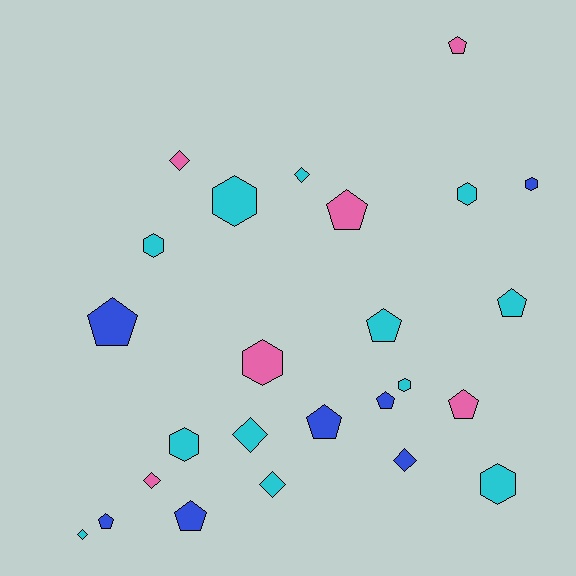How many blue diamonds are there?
There is 1 blue diamond.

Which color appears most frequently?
Cyan, with 12 objects.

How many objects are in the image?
There are 25 objects.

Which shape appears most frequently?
Pentagon, with 10 objects.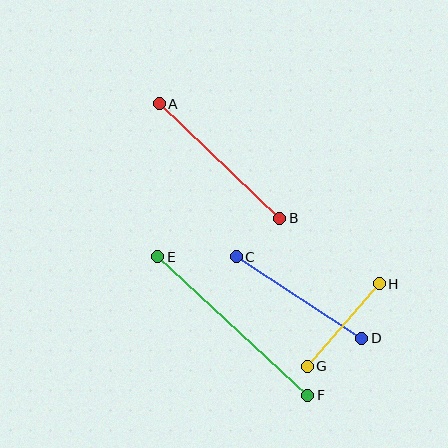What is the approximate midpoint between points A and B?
The midpoint is at approximately (219, 161) pixels.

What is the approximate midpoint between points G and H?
The midpoint is at approximately (343, 325) pixels.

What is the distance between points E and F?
The distance is approximately 204 pixels.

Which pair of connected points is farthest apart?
Points E and F are farthest apart.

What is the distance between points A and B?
The distance is approximately 166 pixels.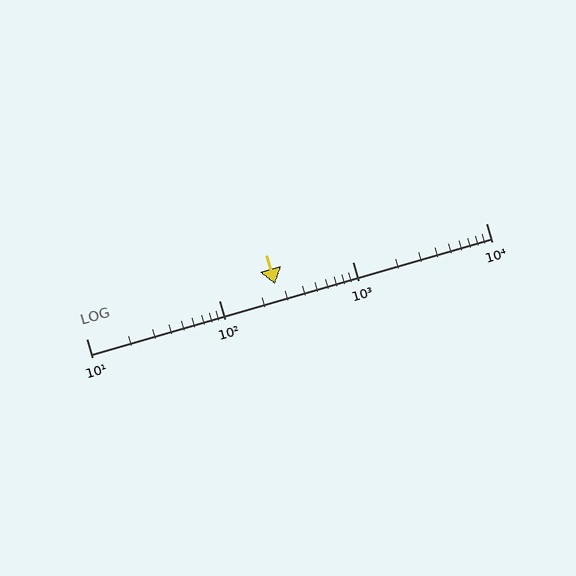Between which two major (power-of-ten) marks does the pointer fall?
The pointer is between 100 and 1000.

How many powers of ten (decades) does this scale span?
The scale spans 3 decades, from 10 to 10000.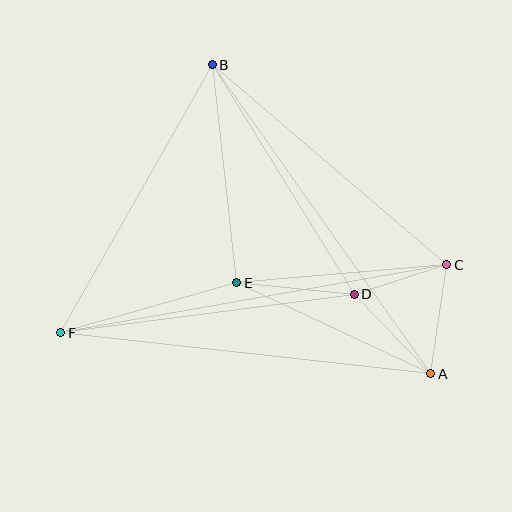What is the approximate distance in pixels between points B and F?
The distance between B and F is approximately 308 pixels.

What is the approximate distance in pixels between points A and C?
The distance between A and C is approximately 110 pixels.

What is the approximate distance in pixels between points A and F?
The distance between A and F is approximately 372 pixels.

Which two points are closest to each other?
Points C and D are closest to each other.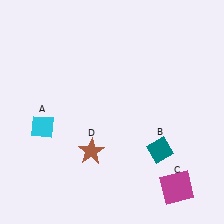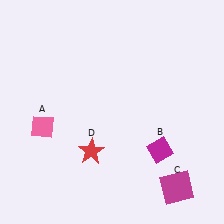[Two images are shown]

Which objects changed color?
A changed from cyan to pink. B changed from teal to magenta. D changed from brown to red.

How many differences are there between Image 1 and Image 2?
There are 3 differences between the two images.